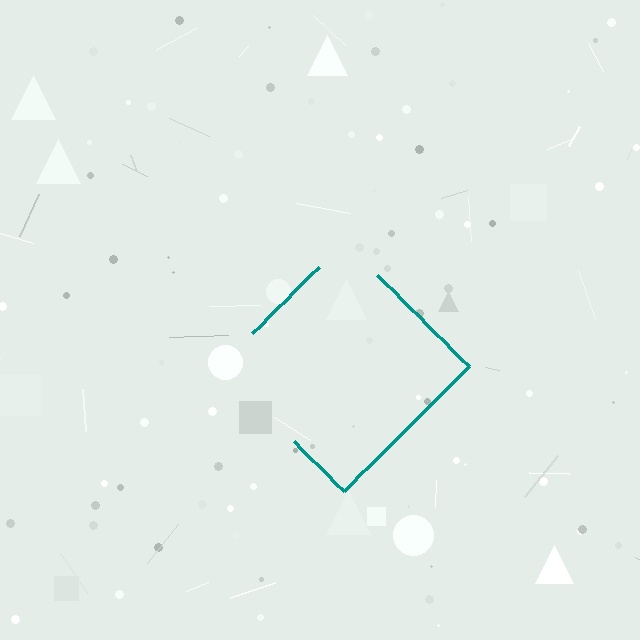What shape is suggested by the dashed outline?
The dashed outline suggests a diamond.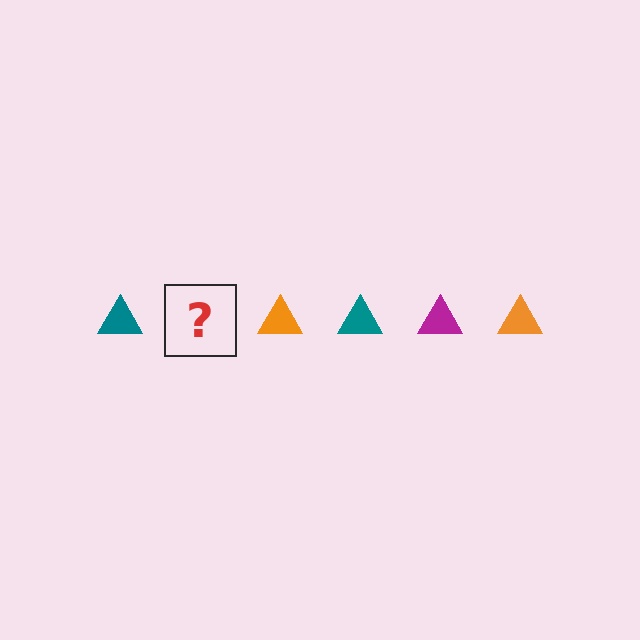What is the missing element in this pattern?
The missing element is a magenta triangle.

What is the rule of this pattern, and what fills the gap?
The rule is that the pattern cycles through teal, magenta, orange triangles. The gap should be filled with a magenta triangle.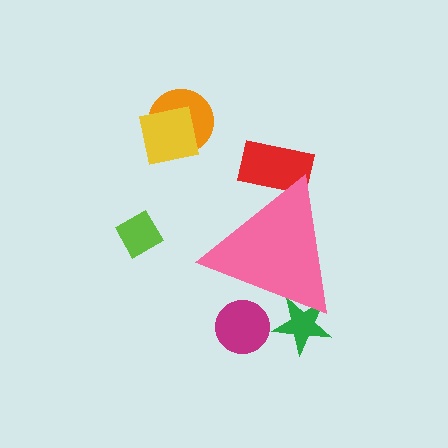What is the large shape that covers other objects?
A pink triangle.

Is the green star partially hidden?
Yes, the green star is partially hidden behind the pink triangle.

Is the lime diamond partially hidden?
No, the lime diamond is fully visible.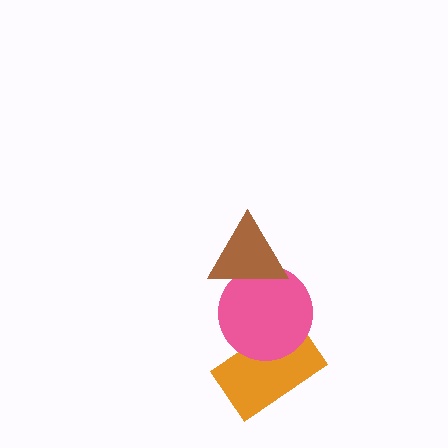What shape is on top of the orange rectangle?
The pink circle is on top of the orange rectangle.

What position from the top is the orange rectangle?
The orange rectangle is 3rd from the top.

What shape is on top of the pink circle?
The brown triangle is on top of the pink circle.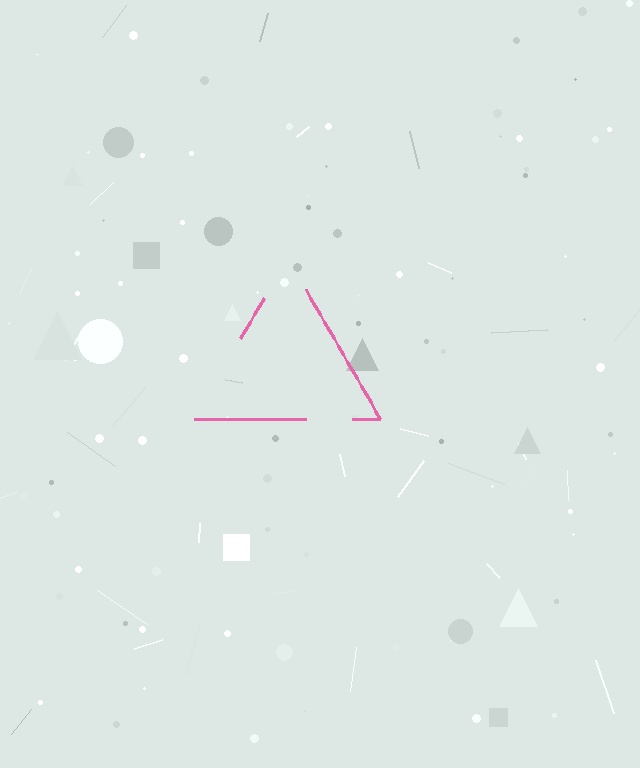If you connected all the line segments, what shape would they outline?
They would outline a triangle.